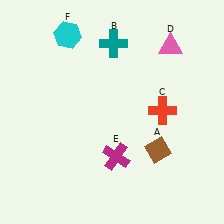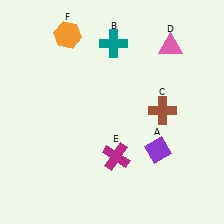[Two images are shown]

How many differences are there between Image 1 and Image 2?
There are 3 differences between the two images.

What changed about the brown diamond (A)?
In Image 1, A is brown. In Image 2, it changed to purple.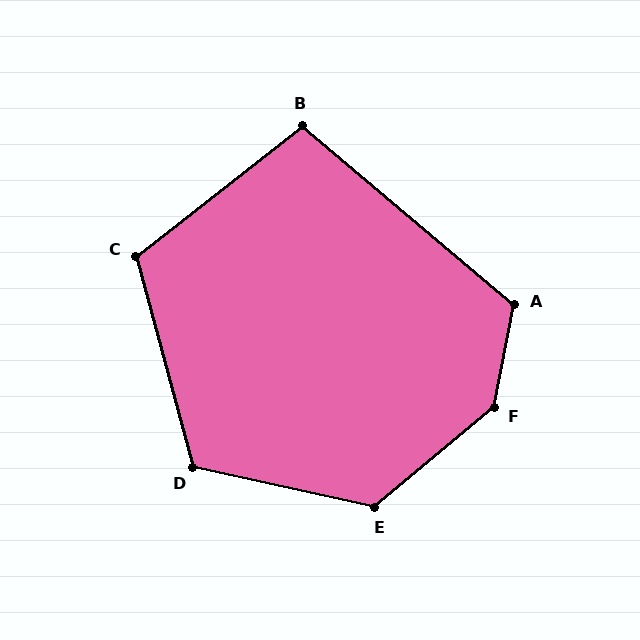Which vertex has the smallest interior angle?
B, at approximately 102 degrees.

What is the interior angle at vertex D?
Approximately 117 degrees (obtuse).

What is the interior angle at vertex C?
Approximately 113 degrees (obtuse).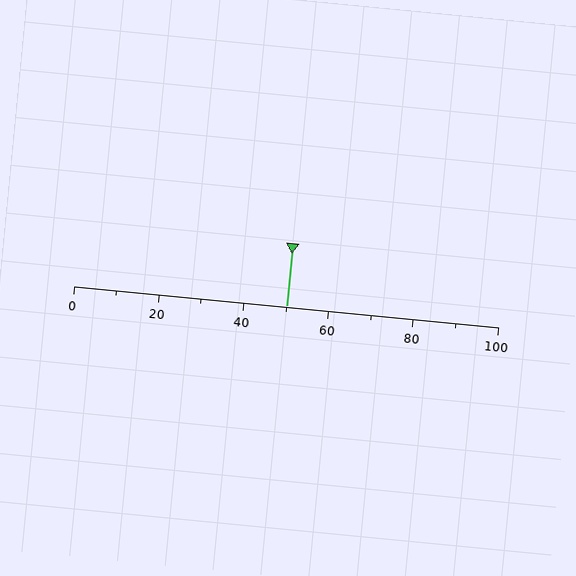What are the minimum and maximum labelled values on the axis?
The axis runs from 0 to 100.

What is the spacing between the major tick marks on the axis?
The major ticks are spaced 20 apart.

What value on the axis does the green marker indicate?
The marker indicates approximately 50.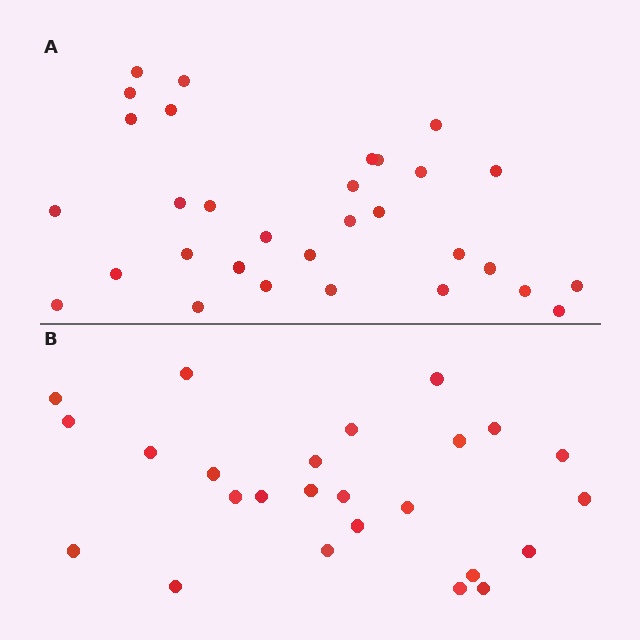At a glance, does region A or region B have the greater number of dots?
Region A (the top region) has more dots.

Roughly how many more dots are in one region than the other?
Region A has about 6 more dots than region B.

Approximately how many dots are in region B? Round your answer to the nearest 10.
About 20 dots. (The exact count is 25, which rounds to 20.)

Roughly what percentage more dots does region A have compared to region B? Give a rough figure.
About 25% more.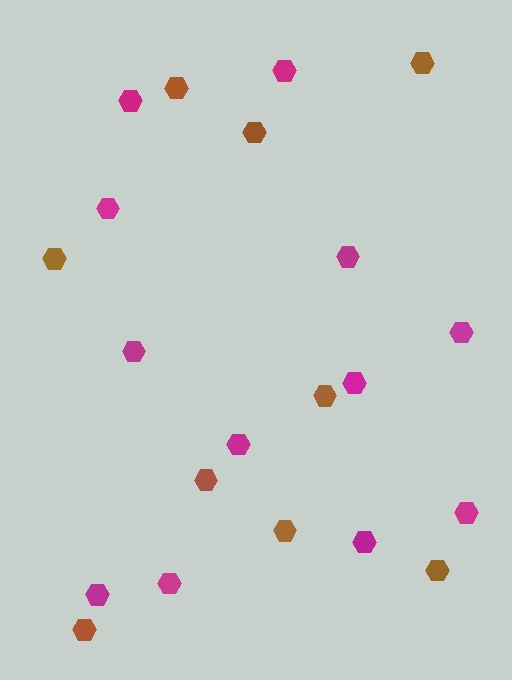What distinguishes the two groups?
There are 2 groups: one group of brown hexagons (9) and one group of magenta hexagons (12).